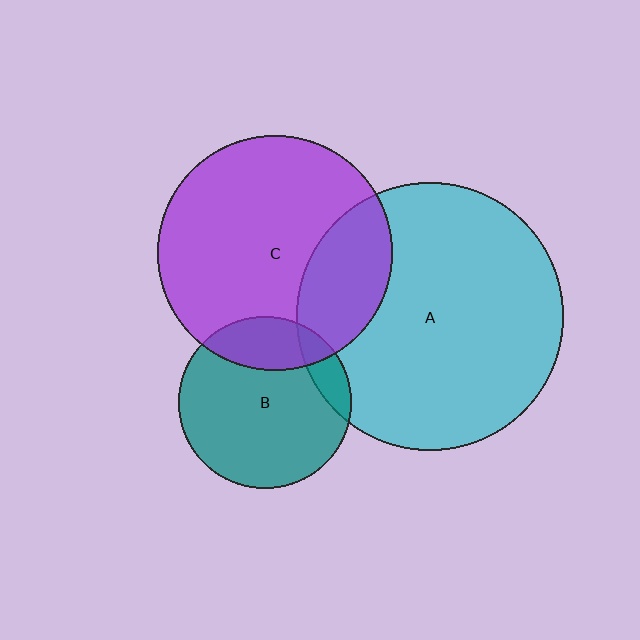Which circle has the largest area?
Circle A (cyan).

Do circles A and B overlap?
Yes.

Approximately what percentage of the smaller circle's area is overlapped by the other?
Approximately 10%.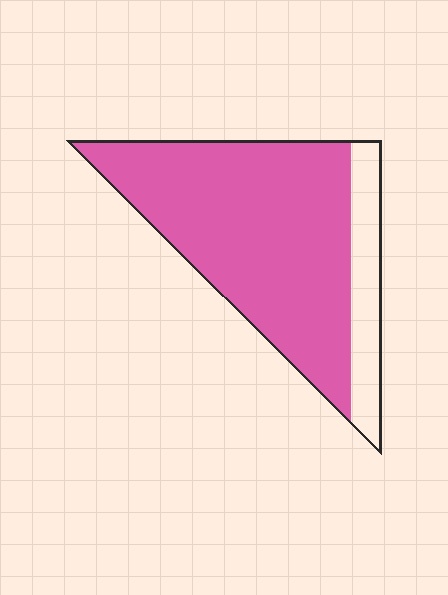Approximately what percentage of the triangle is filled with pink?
Approximately 80%.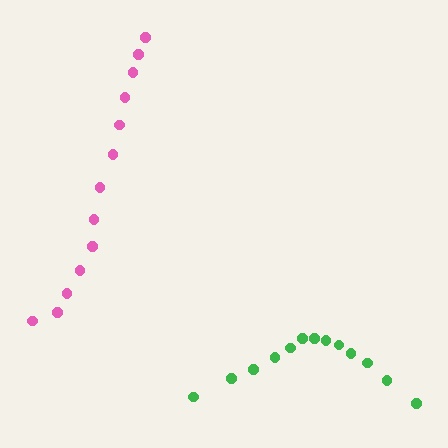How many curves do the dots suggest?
There are 2 distinct paths.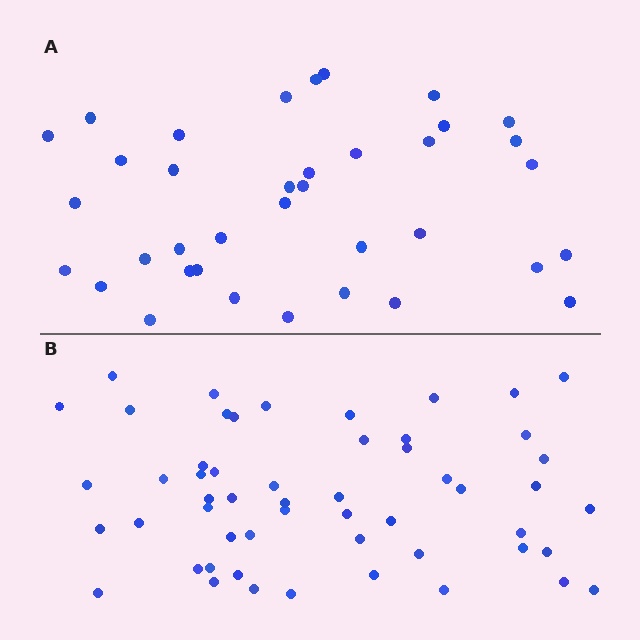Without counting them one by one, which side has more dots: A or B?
Region B (the bottom region) has more dots.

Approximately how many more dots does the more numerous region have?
Region B has approximately 15 more dots than region A.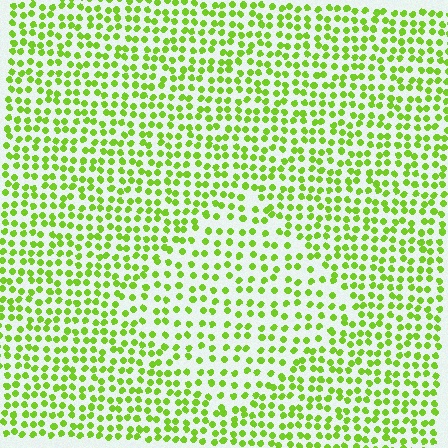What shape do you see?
I see a diamond.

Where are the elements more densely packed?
The elements are more densely packed outside the diamond boundary.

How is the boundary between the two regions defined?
The boundary is defined by a change in element density (approximately 1.5x ratio). All elements are the same color, size, and shape.